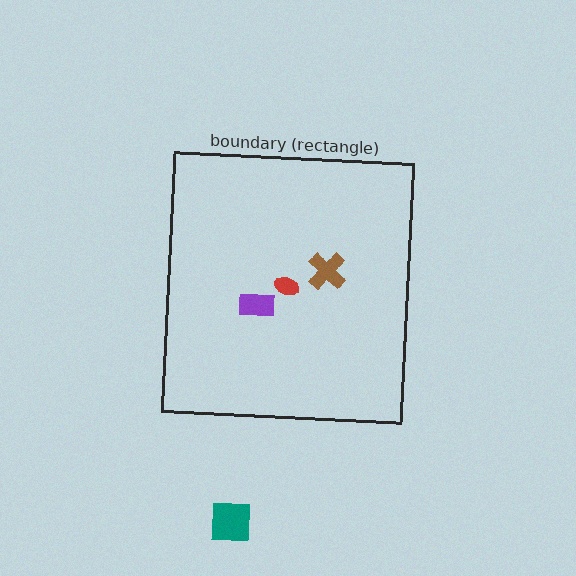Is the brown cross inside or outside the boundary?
Inside.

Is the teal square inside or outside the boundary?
Outside.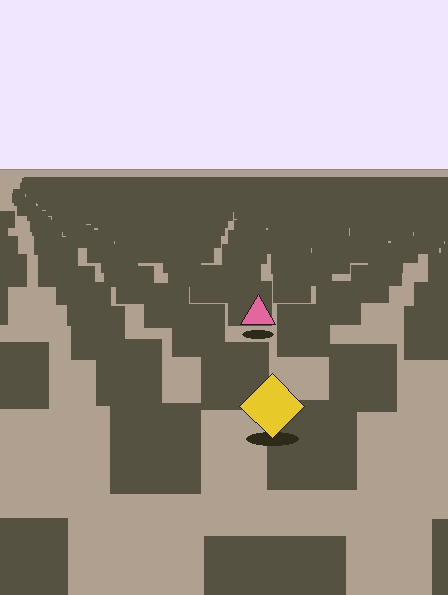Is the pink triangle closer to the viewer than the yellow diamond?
No. The yellow diamond is closer — you can tell from the texture gradient: the ground texture is coarser near it.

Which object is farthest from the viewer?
The pink triangle is farthest from the viewer. It appears smaller and the ground texture around it is denser.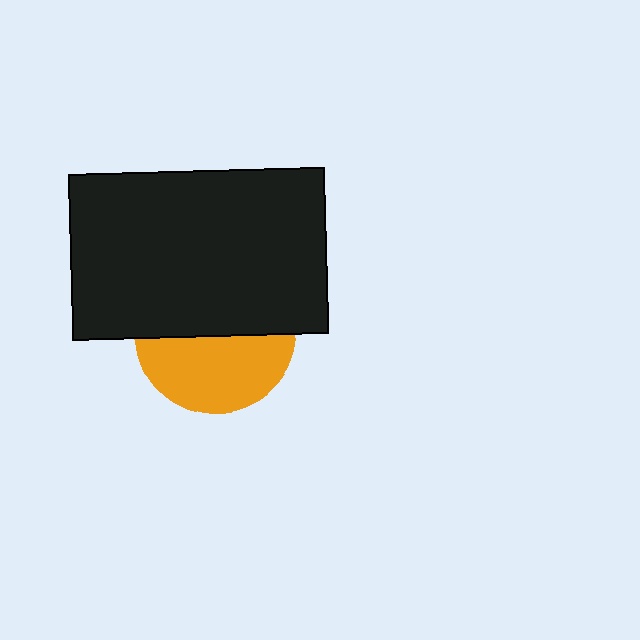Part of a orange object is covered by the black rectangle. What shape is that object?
It is a circle.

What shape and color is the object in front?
The object in front is a black rectangle.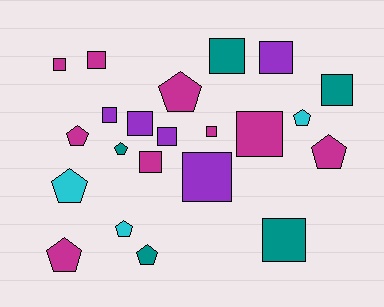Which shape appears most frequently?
Square, with 13 objects.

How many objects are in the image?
There are 22 objects.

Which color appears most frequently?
Magenta, with 9 objects.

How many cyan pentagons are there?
There are 3 cyan pentagons.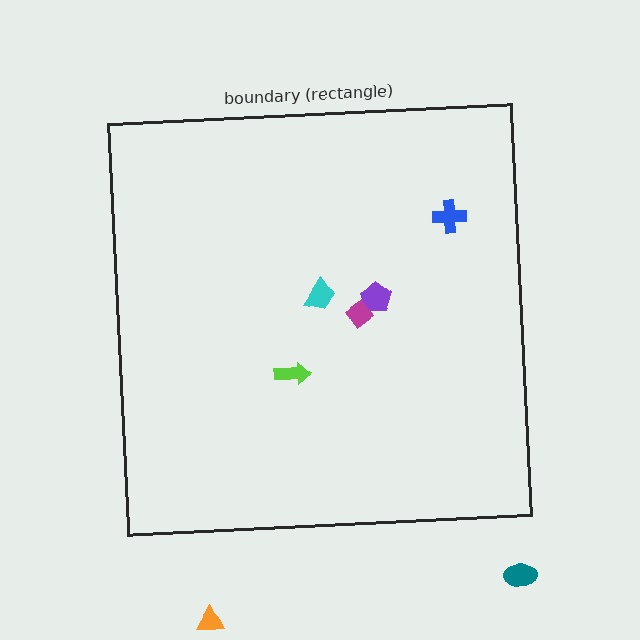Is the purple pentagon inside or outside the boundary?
Inside.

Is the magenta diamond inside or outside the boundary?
Inside.